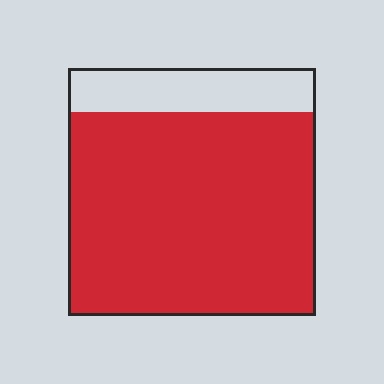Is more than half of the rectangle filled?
Yes.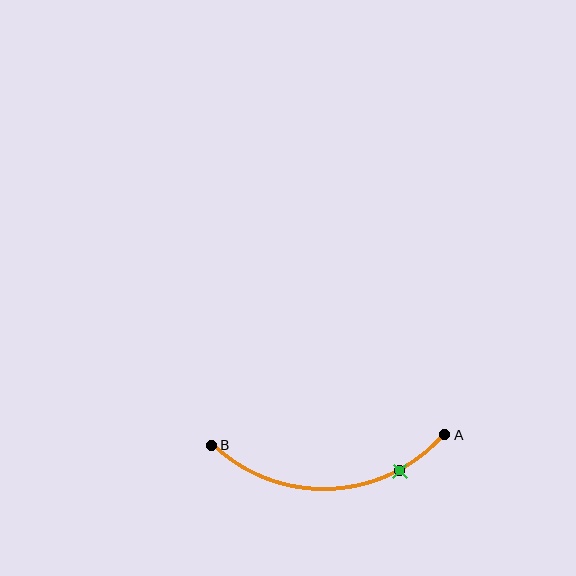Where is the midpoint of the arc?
The arc midpoint is the point on the curve farthest from the straight line joining A and B. It sits below that line.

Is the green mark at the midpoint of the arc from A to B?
No. The green mark lies on the arc but is closer to endpoint A. The arc midpoint would be at the point on the curve equidistant along the arc from both A and B.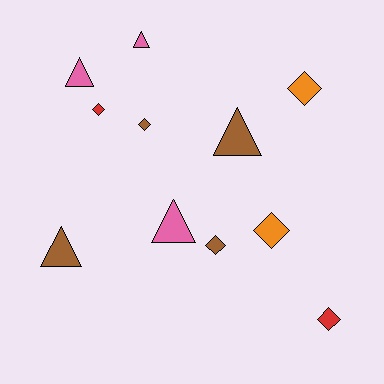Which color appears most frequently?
Brown, with 4 objects.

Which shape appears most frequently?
Diamond, with 6 objects.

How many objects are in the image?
There are 11 objects.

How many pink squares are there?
There are no pink squares.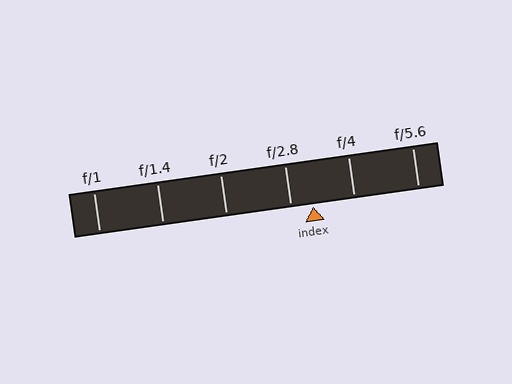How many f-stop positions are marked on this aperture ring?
There are 6 f-stop positions marked.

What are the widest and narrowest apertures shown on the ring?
The widest aperture shown is f/1 and the narrowest is f/5.6.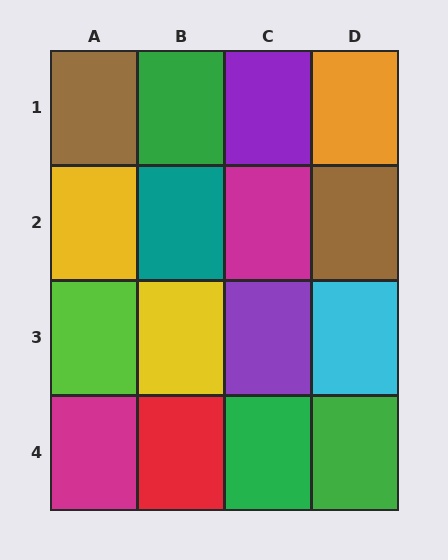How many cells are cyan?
1 cell is cyan.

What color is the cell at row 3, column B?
Yellow.